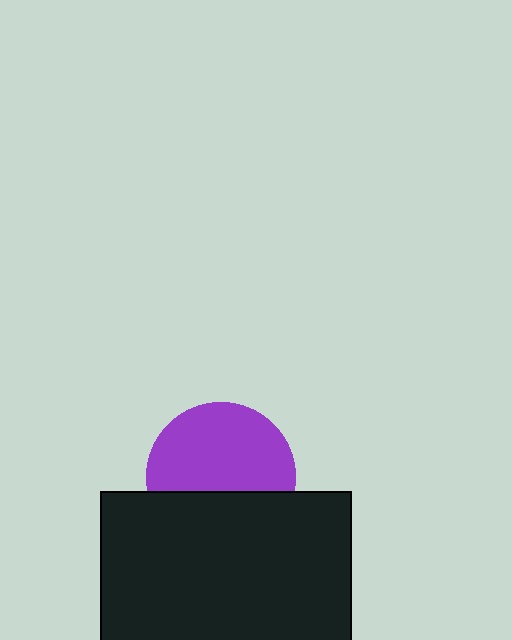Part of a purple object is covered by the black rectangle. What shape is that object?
It is a circle.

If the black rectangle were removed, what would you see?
You would see the complete purple circle.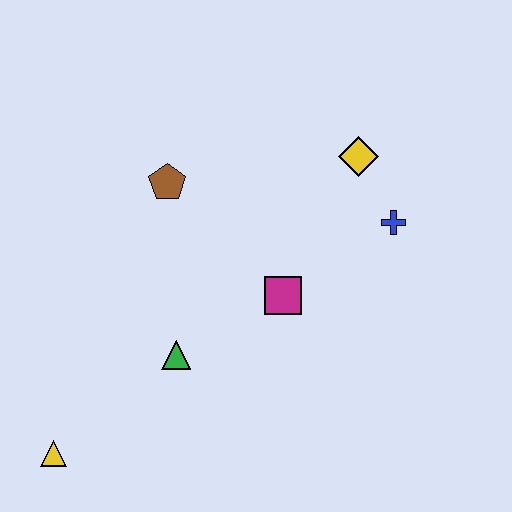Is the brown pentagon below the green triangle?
No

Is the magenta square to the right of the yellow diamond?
No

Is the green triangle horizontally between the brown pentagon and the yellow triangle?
No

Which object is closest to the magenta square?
The green triangle is closest to the magenta square.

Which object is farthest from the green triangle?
The yellow diamond is farthest from the green triangle.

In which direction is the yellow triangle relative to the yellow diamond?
The yellow triangle is to the left of the yellow diamond.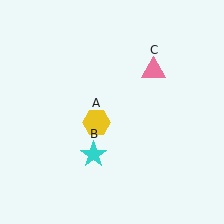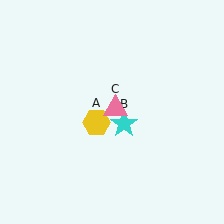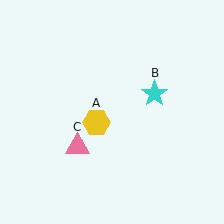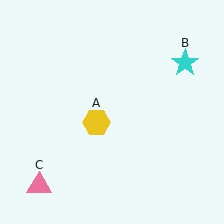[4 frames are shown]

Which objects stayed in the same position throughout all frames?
Yellow hexagon (object A) remained stationary.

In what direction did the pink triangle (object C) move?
The pink triangle (object C) moved down and to the left.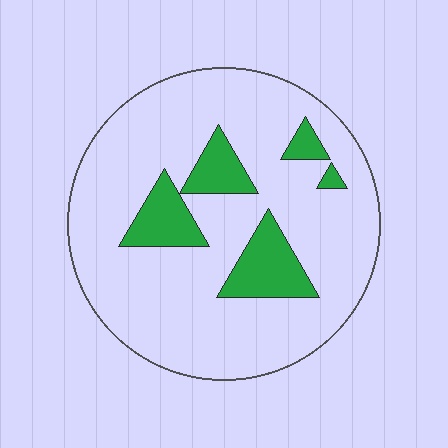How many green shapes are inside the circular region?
5.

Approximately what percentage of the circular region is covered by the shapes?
Approximately 15%.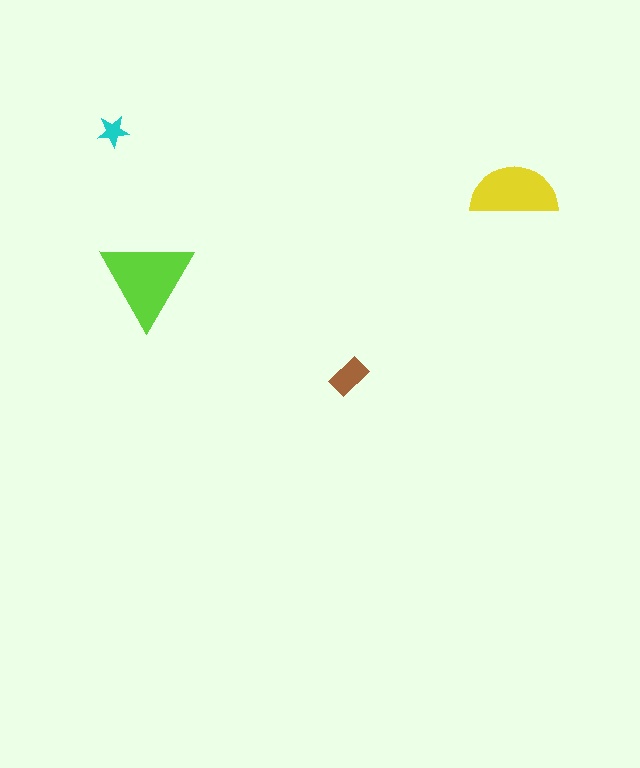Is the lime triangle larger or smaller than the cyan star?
Larger.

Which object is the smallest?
The cyan star.